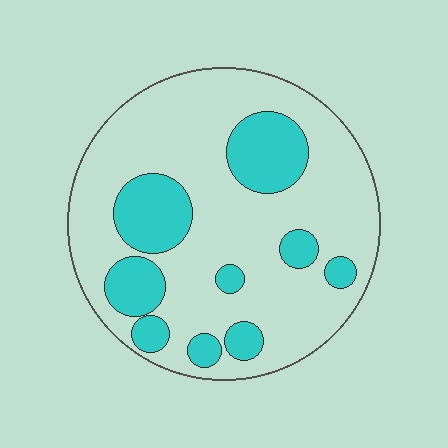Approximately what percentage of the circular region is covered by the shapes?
Approximately 25%.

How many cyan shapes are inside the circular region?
9.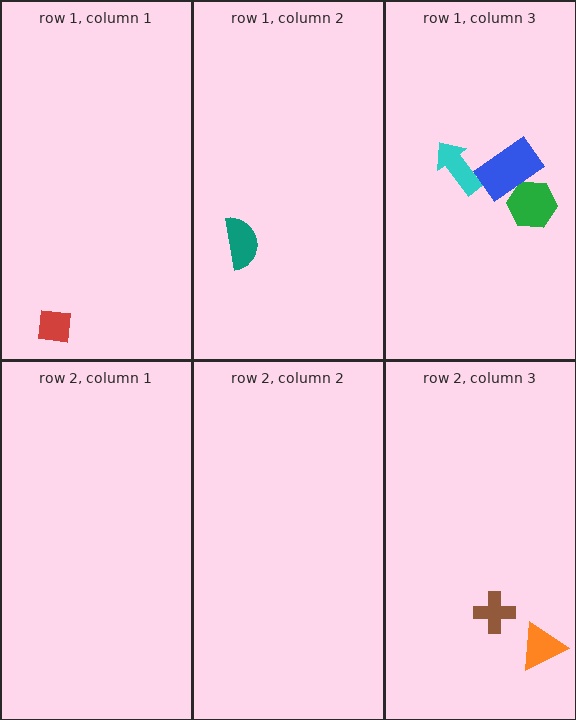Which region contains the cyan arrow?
The row 1, column 3 region.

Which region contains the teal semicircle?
The row 1, column 2 region.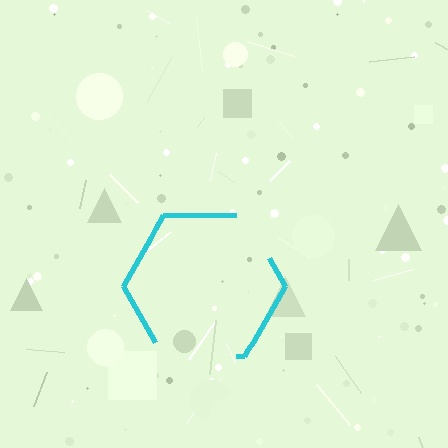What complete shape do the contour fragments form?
The contour fragments form a hexagon.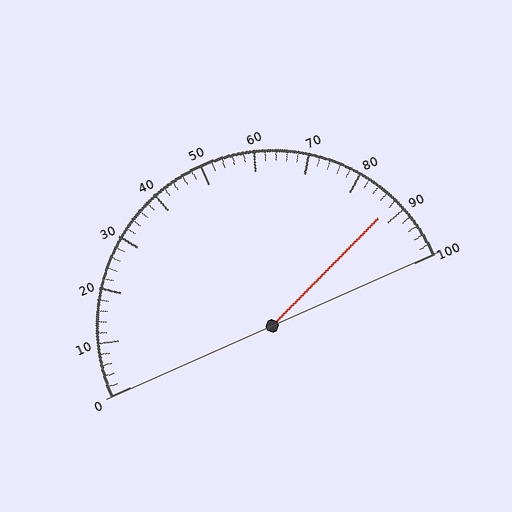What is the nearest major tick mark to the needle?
The nearest major tick mark is 90.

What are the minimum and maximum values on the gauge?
The gauge ranges from 0 to 100.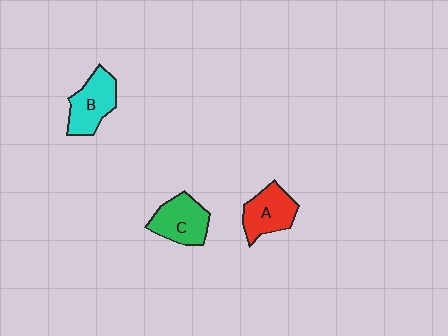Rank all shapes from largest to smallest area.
From largest to smallest: C (green), B (cyan), A (red).